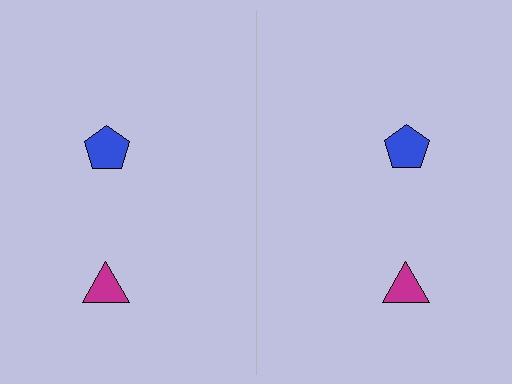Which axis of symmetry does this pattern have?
The pattern has a vertical axis of symmetry running through the center of the image.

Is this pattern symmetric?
Yes, this pattern has bilateral (reflection) symmetry.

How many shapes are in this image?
There are 4 shapes in this image.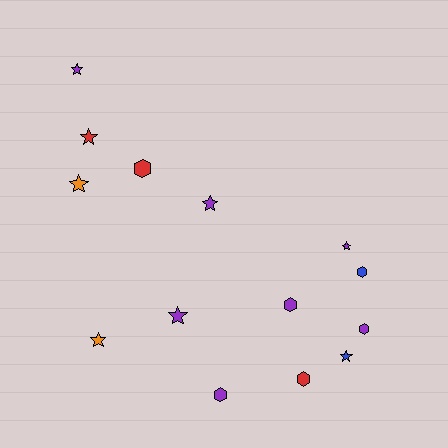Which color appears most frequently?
Purple, with 7 objects.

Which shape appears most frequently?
Star, with 8 objects.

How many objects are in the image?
There are 14 objects.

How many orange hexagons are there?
There are no orange hexagons.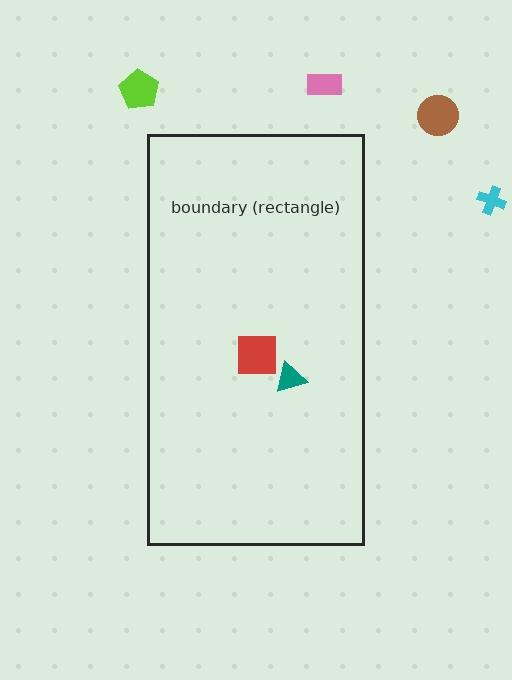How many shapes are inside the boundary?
2 inside, 4 outside.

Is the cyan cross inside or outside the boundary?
Outside.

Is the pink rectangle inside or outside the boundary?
Outside.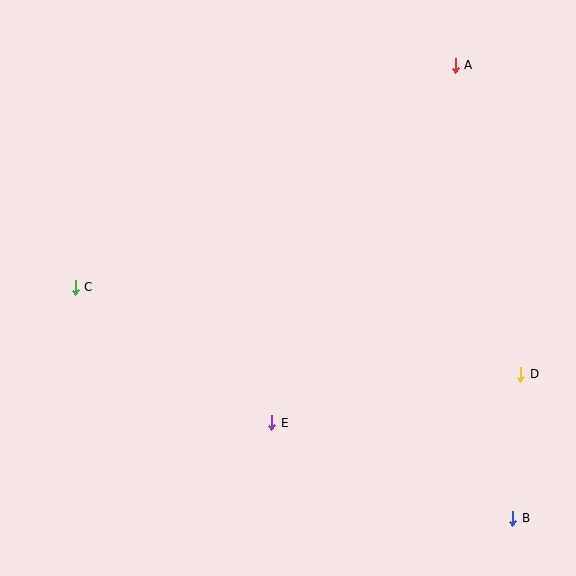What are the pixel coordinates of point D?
Point D is at (521, 375).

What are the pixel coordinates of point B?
Point B is at (513, 518).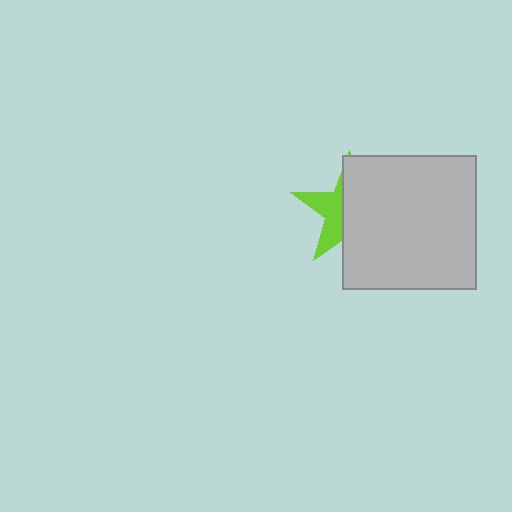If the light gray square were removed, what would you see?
You would see the complete lime star.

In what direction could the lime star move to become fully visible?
The lime star could move left. That would shift it out from behind the light gray square entirely.